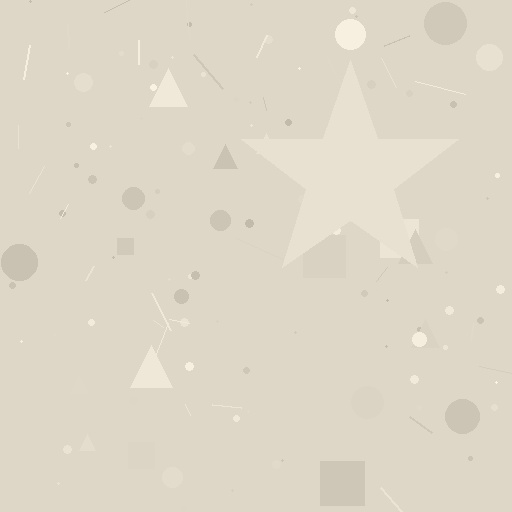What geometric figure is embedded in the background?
A star is embedded in the background.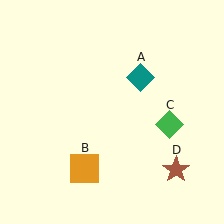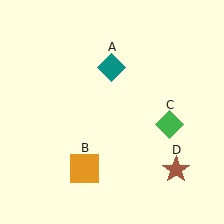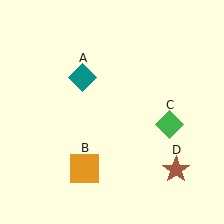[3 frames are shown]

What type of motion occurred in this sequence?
The teal diamond (object A) rotated counterclockwise around the center of the scene.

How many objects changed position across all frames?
1 object changed position: teal diamond (object A).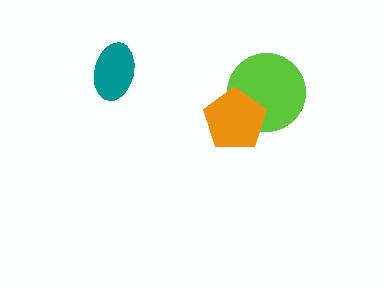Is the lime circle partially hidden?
Yes, it is partially covered by another shape.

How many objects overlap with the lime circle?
1 object overlaps with the lime circle.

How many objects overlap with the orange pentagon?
1 object overlaps with the orange pentagon.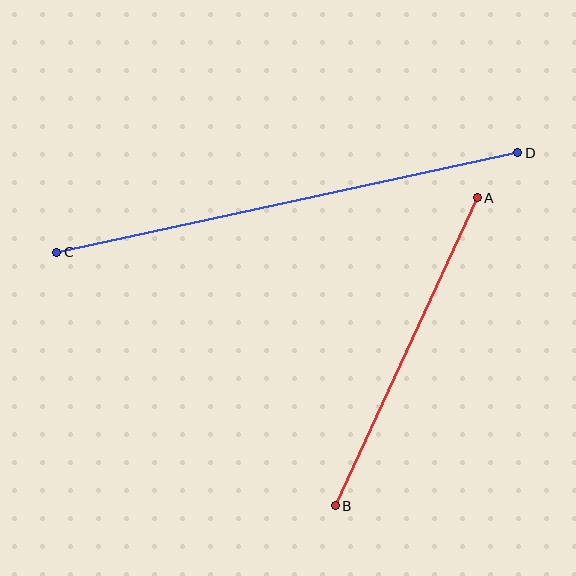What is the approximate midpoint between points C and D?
The midpoint is at approximately (287, 202) pixels.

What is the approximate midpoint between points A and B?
The midpoint is at approximately (406, 352) pixels.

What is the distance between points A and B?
The distance is approximately 339 pixels.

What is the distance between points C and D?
The distance is approximately 471 pixels.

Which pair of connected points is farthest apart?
Points C and D are farthest apart.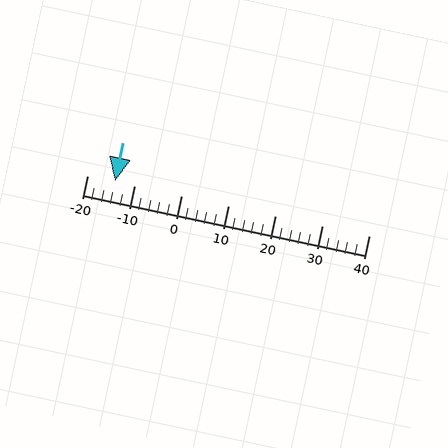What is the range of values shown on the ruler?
The ruler shows values from -20 to 40.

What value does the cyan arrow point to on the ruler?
The cyan arrow points to approximately -14.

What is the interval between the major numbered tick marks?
The major tick marks are spaced 10 units apart.